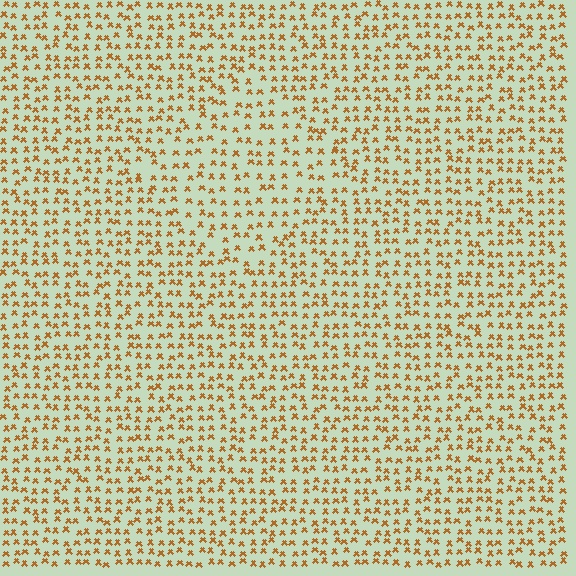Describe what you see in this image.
The image contains small brown elements arranged at two different densities. A diamond-shaped region is visible where the elements are less densely packed than the surrounding area.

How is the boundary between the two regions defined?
The boundary is defined by a change in element density (approximately 1.4x ratio). All elements are the same color, size, and shape.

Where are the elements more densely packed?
The elements are more densely packed outside the diamond boundary.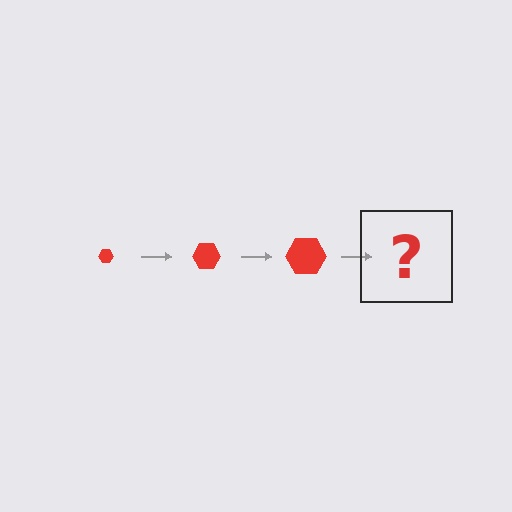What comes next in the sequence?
The next element should be a red hexagon, larger than the previous one.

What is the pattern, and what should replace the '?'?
The pattern is that the hexagon gets progressively larger each step. The '?' should be a red hexagon, larger than the previous one.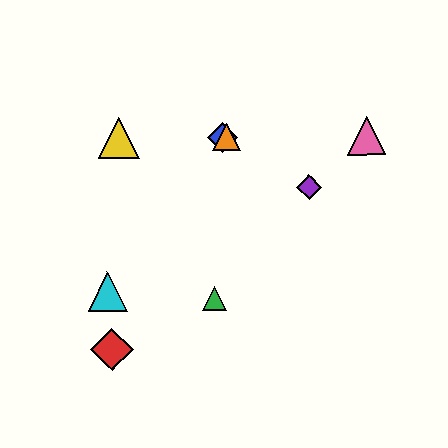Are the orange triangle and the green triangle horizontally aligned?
No, the orange triangle is at y≈137 and the green triangle is at y≈298.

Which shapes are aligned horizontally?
The blue diamond, the yellow triangle, the orange triangle, the pink triangle are aligned horizontally.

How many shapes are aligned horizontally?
4 shapes (the blue diamond, the yellow triangle, the orange triangle, the pink triangle) are aligned horizontally.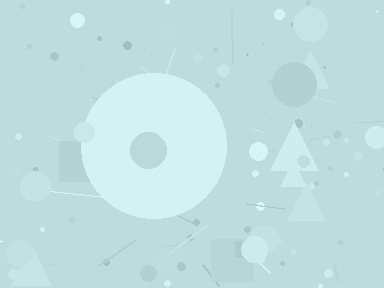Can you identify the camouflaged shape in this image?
The camouflaged shape is a circle.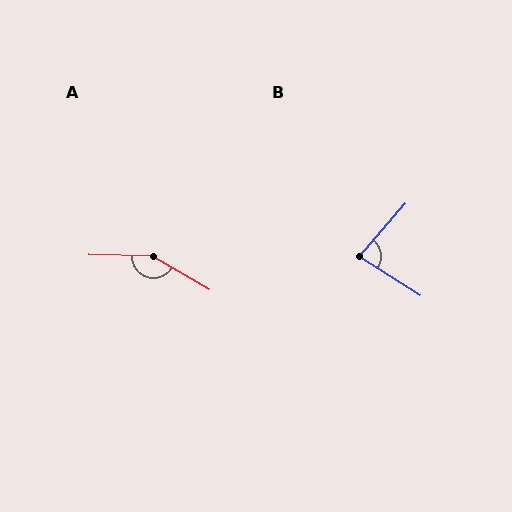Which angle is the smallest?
B, at approximately 82 degrees.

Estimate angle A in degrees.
Approximately 151 degrees.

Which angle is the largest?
A, at approximately 151 degrees.